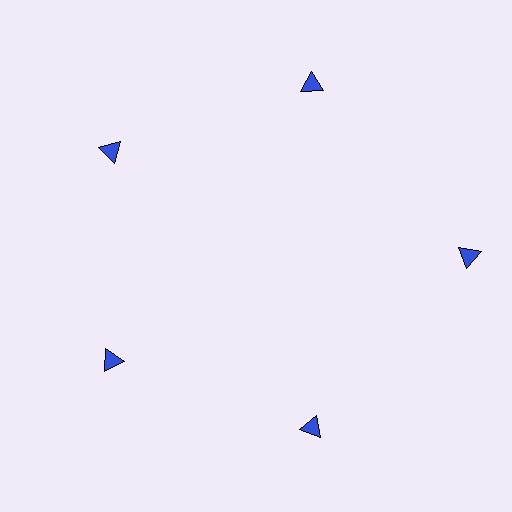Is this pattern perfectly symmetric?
No. The 5 blue triangles are arranged in a ring, but one element near the 3 o'clock position is pushed outward from the center, breaking the 5-fold rotational symmetry.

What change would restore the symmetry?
The symmetry would be restored by moving it inward, back onto the ring so that all 5 triangles sit at equal angles and equal distance from the center.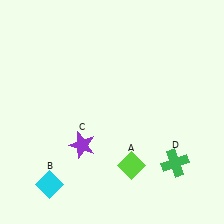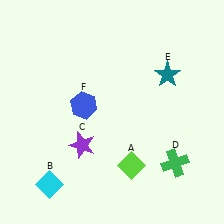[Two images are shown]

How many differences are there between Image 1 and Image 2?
There are 2 differences between the two images.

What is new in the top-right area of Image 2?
A teal star (E) was added in the top-right area of Image 2.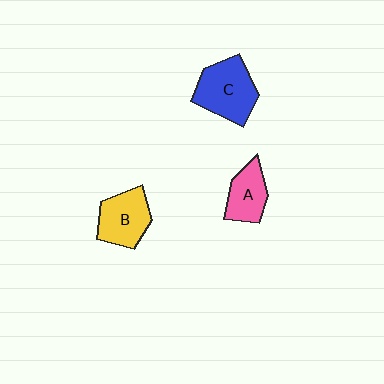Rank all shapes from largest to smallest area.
From largest to smallest: C (blue), B (yellow), A (pink).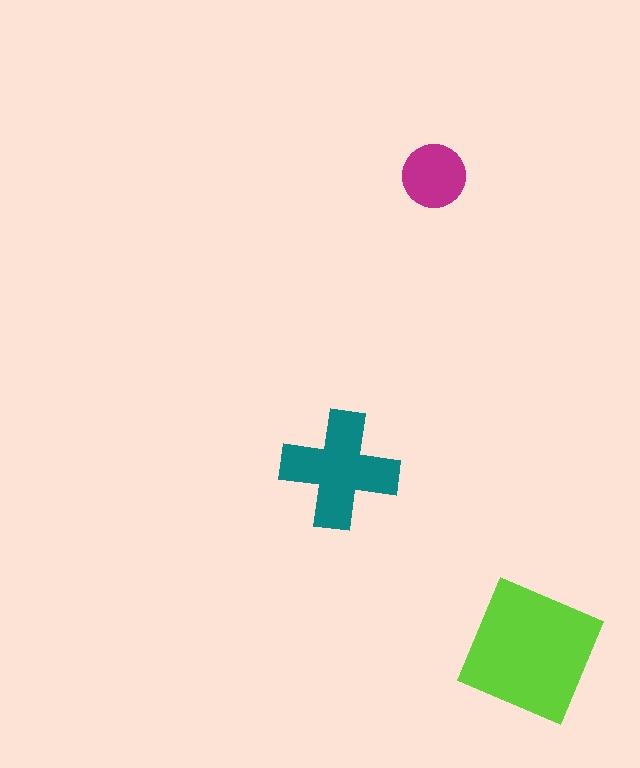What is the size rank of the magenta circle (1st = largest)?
3rd.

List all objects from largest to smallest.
The lime square, the teal cross, the magenta circle.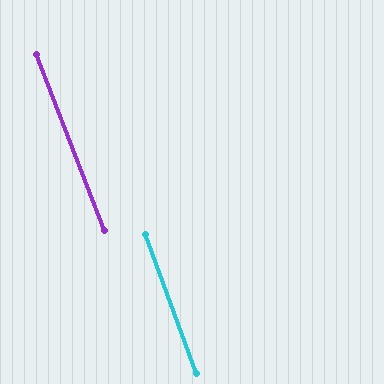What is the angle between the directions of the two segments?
Approximately 1 degree.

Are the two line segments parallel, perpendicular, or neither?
Parallel — their directions differ by only 0.8°.